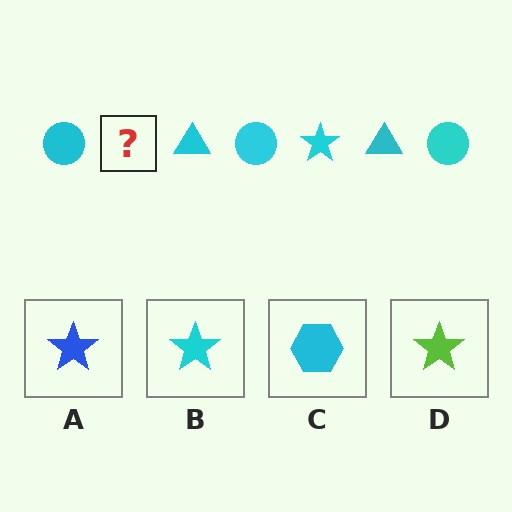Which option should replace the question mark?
Option B.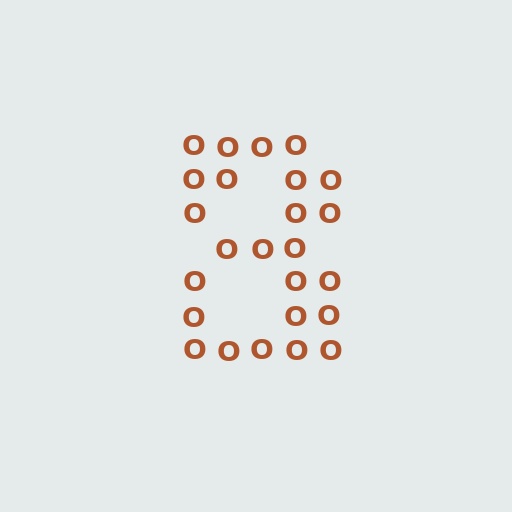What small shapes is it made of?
It is made of small letter O's.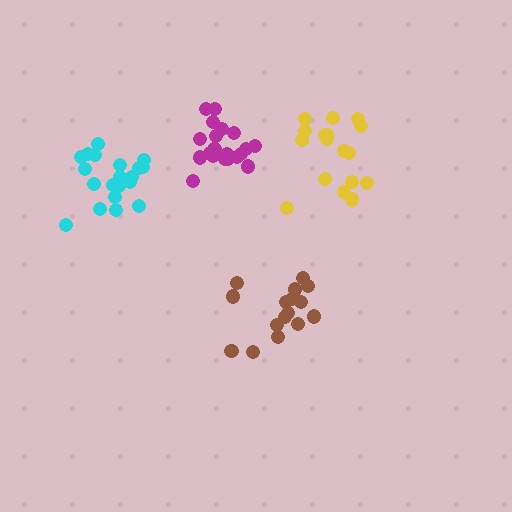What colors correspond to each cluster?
The clusters are colored: magenta, brown, yellow, cyan.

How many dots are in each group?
Group 1: 21 dots, Group 2: 16 dots, Group 3: 17 dots, Group 4: 21 dots (75 total).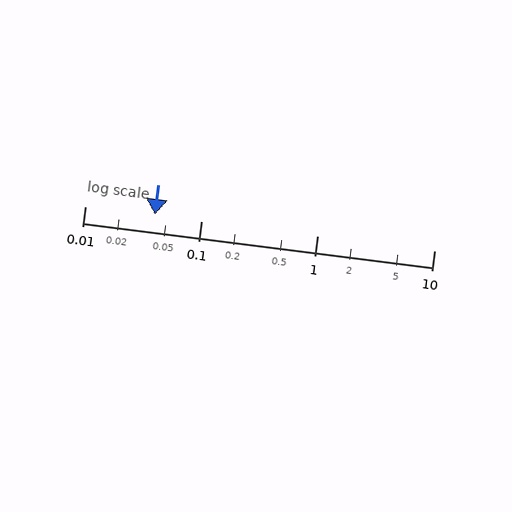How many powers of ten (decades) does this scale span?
The scale spans 3 decades, from 0.01 to 10.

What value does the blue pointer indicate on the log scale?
The pointer indicates approximately 0.04.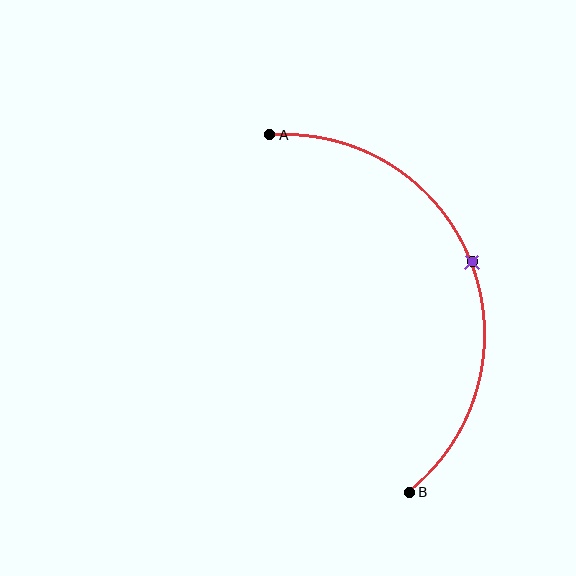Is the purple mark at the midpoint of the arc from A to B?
Yes. The purple mark lies on the arc at equal arc-length from both A and B — it is the arc midpoint.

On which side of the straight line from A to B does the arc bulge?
The arc bulges to the right of the straight line connecting A and B.